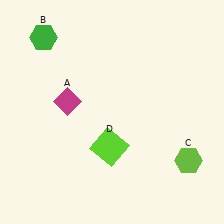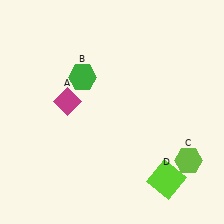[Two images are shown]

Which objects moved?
The objects that moved are: the green hexagon (B), the lime square (D).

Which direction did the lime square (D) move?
The lime square (D) moved right.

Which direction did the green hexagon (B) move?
The green hexagon (B) moved down.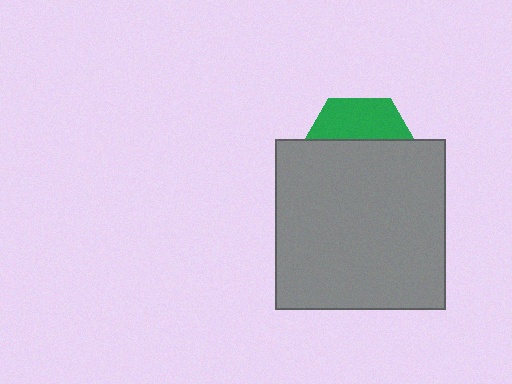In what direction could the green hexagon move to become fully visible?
The green hexagon could move up. That would shift it out from behind the gray square entirely.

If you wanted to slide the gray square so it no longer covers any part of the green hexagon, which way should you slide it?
Slide it down — that is the most direct way to separate the two shapes.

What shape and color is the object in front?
The object in front is a gray square.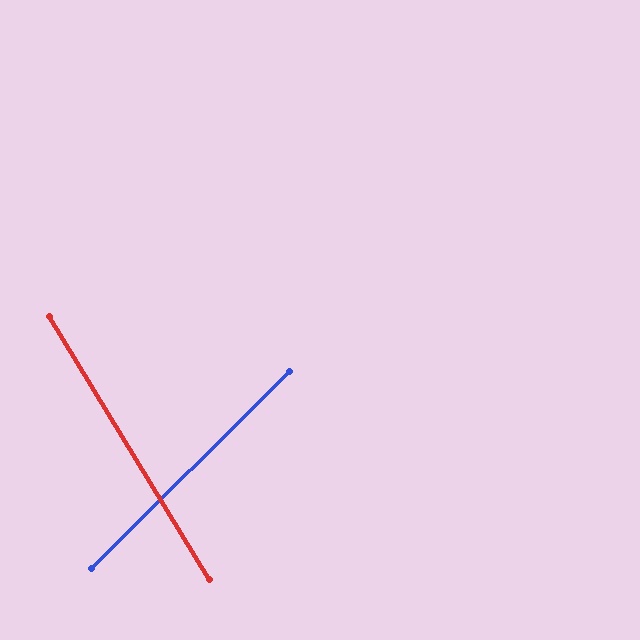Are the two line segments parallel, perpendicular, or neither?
Neither parallel nor perpendicular — they differ by about 77°.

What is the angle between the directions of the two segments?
Approximately 77 degrees.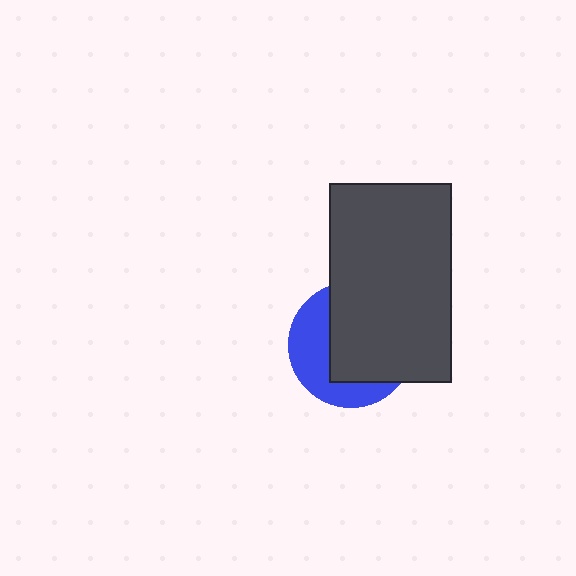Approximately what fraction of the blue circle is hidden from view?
Roughly 61% of the blue circle is hidden behind the dark gray rectangle.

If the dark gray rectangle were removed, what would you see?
You would see the complete blue circle.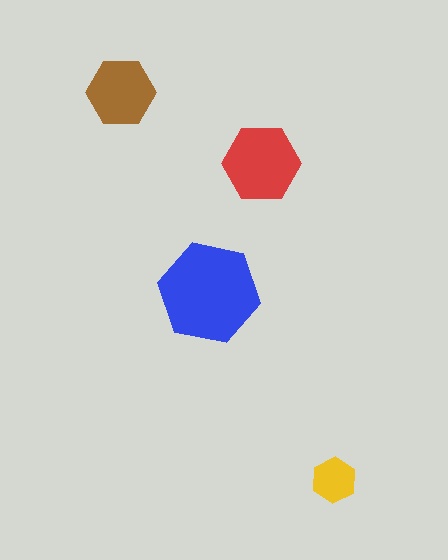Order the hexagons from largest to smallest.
the blue one, the red one, the brown one, the yellow one.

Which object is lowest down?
The yellow hexagon is bottommost.